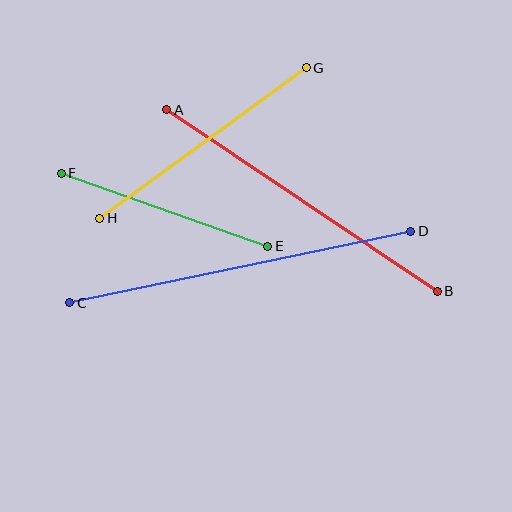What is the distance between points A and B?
The distance is approximately 326 pixels.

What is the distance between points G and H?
The distance is approximately 255 pixels.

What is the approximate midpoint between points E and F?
The midpoint is at approximately (165, 210) pixels.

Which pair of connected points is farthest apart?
Points C and D are farthest apart.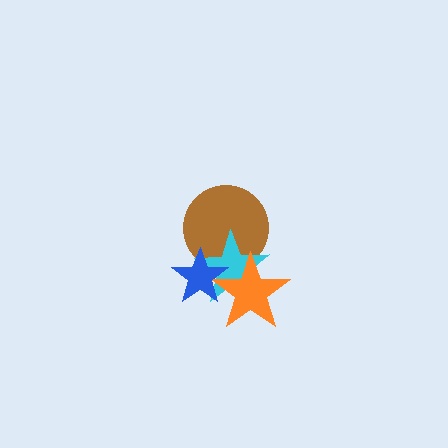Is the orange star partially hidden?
Yes, it is partially covered by another shape.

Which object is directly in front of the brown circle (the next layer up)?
The cyan star is directly in front of the brown circle.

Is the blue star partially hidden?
No, no other shape covers it.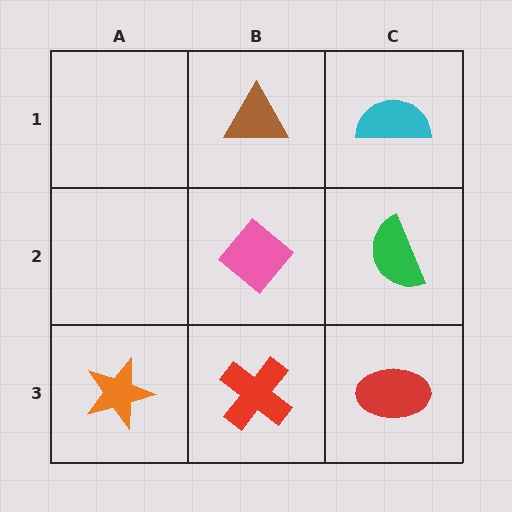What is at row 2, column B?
A pink diamond.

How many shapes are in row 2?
2 shapes.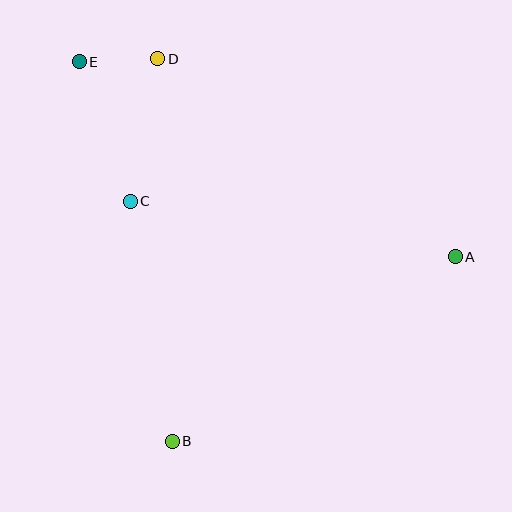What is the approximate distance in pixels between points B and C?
The distance between B and C is approximately 244 pixels.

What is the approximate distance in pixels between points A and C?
The distance between A and C is approximately 329 pixels.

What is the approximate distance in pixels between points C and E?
The distance between C and E is approximately 149 pixels.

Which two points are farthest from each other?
Points A and E are farthest from each other.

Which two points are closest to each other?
Points D and E are closest to each other.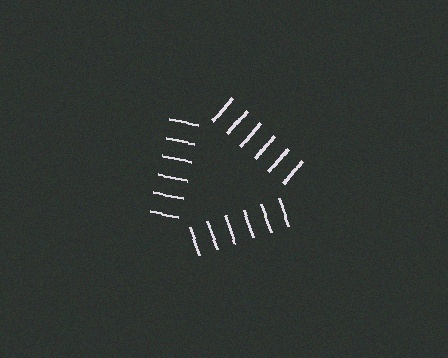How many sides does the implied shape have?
3 sides — the line-ends trace a triangle.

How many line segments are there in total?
18 — 6 along each of the 3 edges.